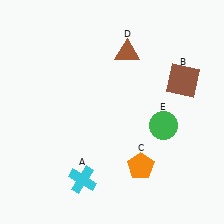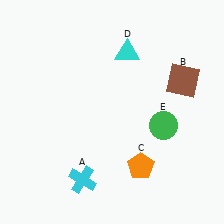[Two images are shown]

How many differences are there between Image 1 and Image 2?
There is 1 difference between the two images.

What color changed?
The triangle (D) changed from brown in Image 1 to cyan in Image 2.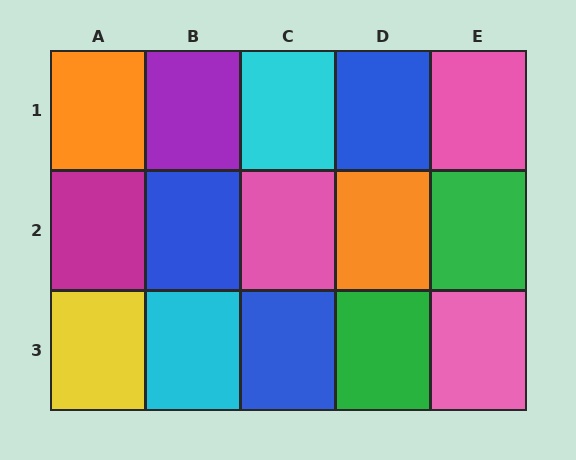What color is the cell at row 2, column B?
Blue.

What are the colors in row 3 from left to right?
Yellow, cyan, blue, green, pink.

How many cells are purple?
1 cell is purple.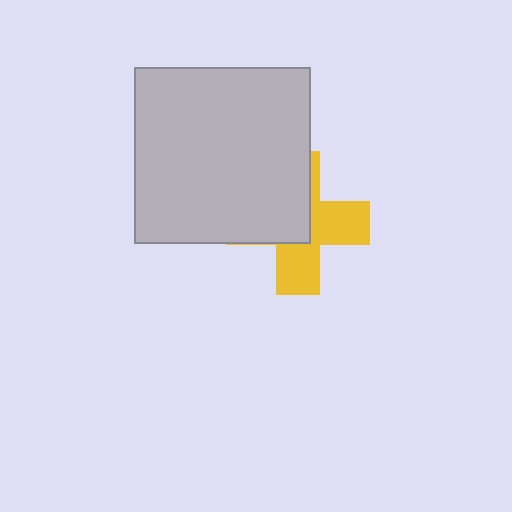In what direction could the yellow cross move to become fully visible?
The yellow cross could move toward the lower-right. That would shift it out from behind the light gray square entirely.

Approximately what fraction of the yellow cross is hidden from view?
Roughly 50% of the yellow cross is hidden behind the light gray square.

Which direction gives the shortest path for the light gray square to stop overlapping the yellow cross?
Moving toward the upper-left gives the shortest separation.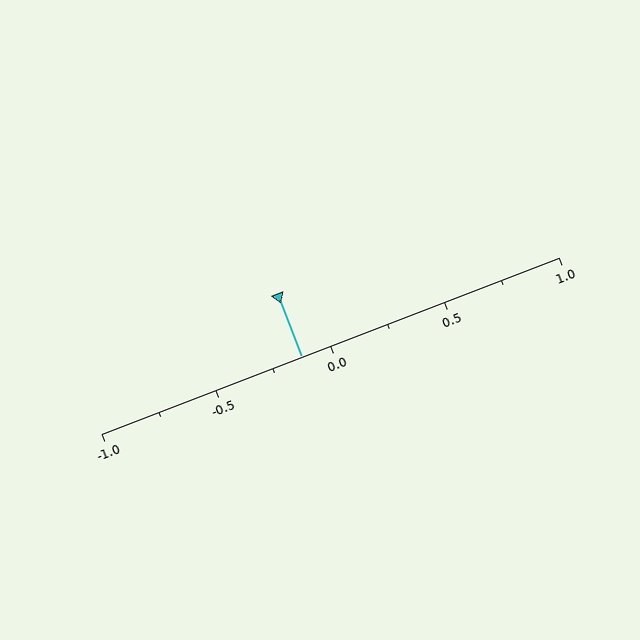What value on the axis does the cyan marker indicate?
The marker indicates approximately -0.12.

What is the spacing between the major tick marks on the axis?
The major ticks are spaced 0.5 apart.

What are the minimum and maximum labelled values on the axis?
The axis runs from -1.0 to 1.0.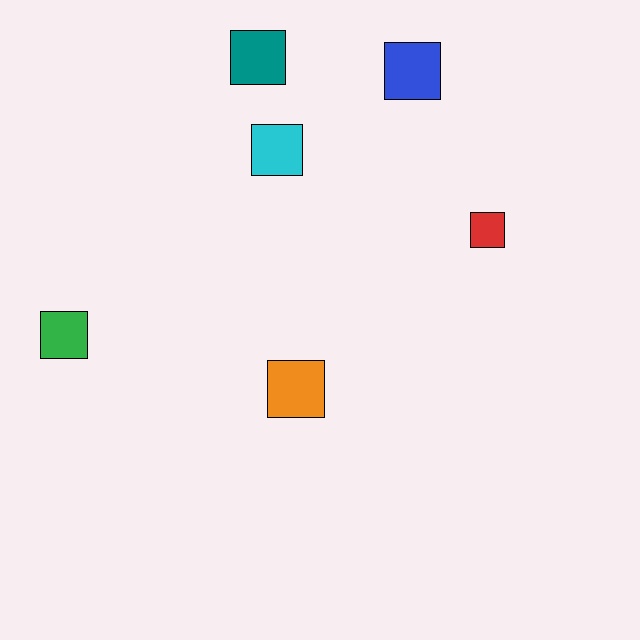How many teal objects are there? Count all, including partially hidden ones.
There is 1 teal object.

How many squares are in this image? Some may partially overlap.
There are 6 squares.